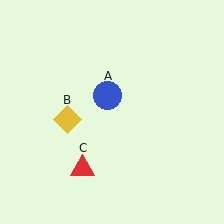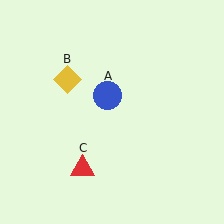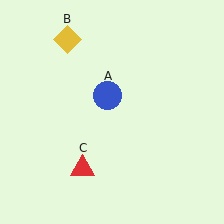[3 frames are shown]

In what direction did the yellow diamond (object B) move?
The yellow diamond (object B) moved up.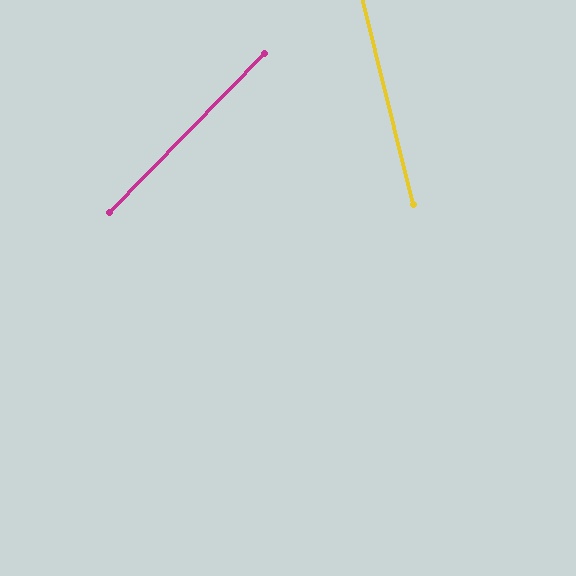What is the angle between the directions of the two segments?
Approximately 58 degrees.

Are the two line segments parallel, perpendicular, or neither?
Neither parallel nor perpendicular — they differ by about 58°.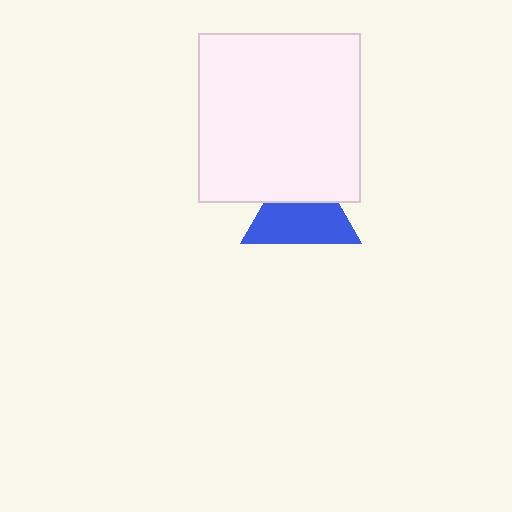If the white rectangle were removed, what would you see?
You would see the complete blue triangle.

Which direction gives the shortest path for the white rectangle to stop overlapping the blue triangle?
Moving up gives the shortest separation.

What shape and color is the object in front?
The object in front is a white rectangle.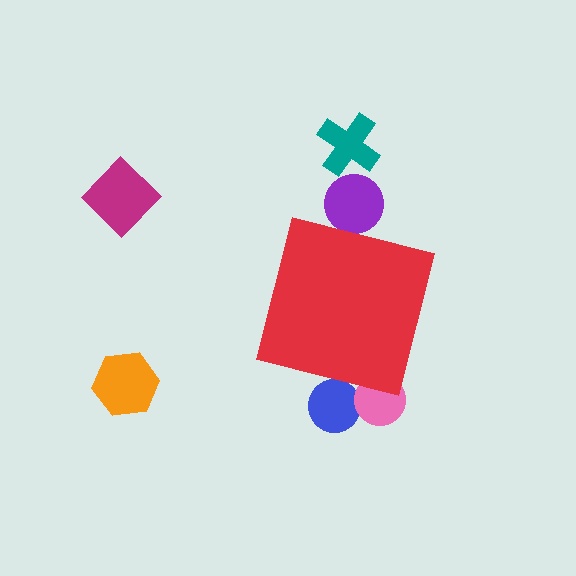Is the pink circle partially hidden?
Yes, the pink circle is partially hidden behind the red square.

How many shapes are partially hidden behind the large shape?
3 shapes are partially hidden.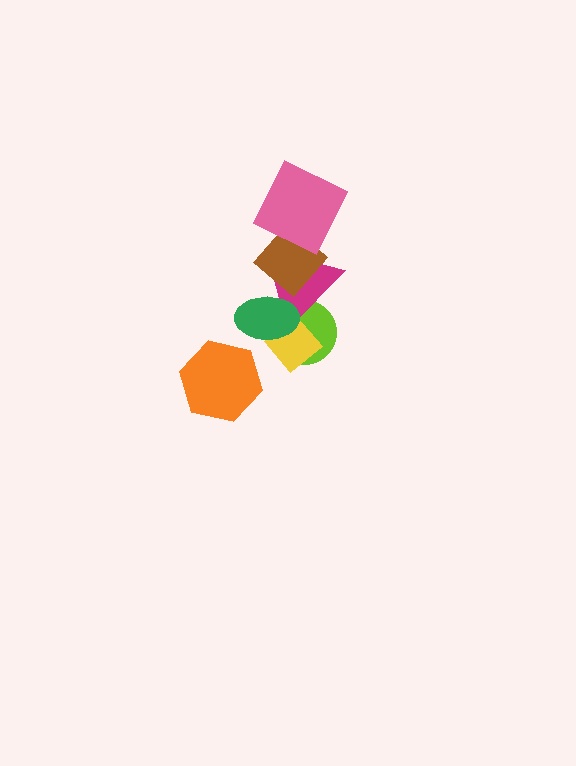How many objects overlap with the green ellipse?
3 objects overlap with the green ellipse.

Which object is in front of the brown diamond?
The pink diamond is in front of the brown diamond.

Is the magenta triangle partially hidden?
Yes, it is partially covered by another shape.